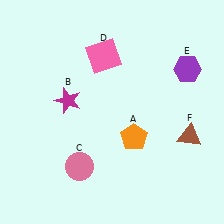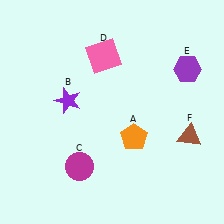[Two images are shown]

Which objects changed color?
B changed from magenta to purple. C changed from pink to magenta.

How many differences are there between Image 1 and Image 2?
There are 2 differences between the two images.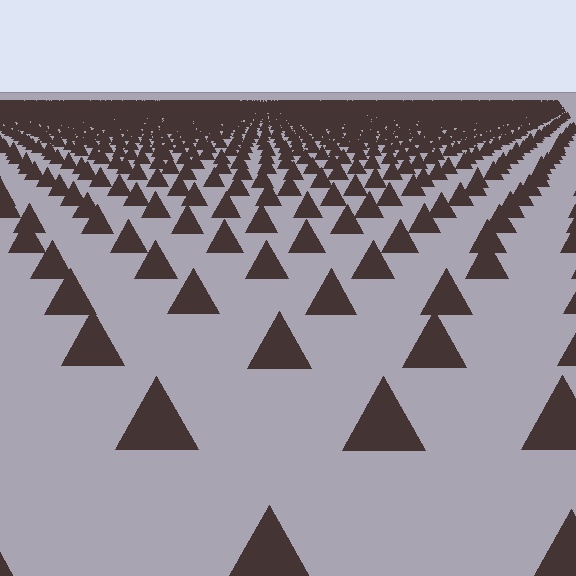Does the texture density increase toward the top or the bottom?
Density increases toward the top.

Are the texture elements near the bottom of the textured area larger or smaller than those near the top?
Larger. Near the bottom, elements are closer to the viewer and appear at a bigger on-screen size.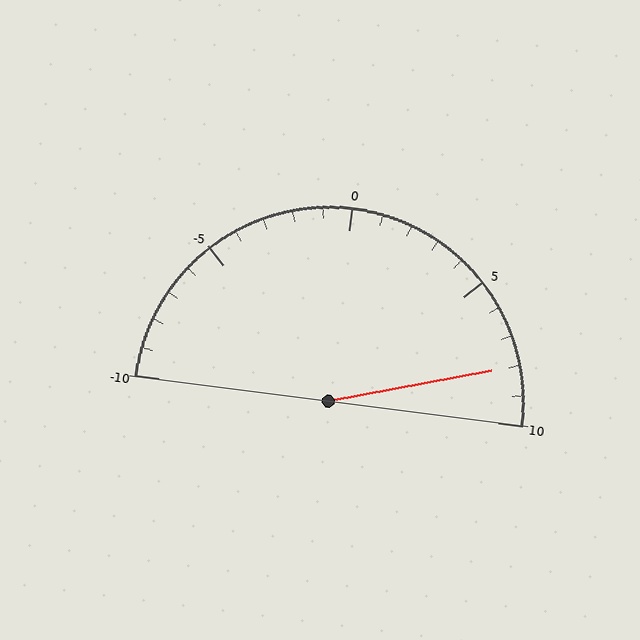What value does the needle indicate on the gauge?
The needle indicates approximately 8.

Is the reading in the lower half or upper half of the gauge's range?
The reading is in the upper half of the range (-10 to 10).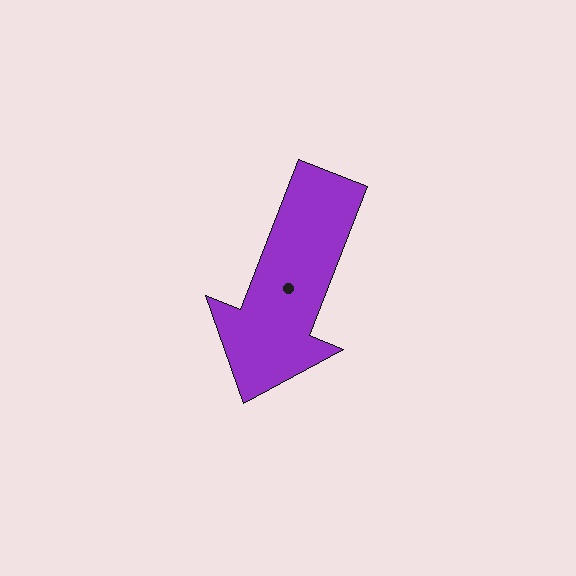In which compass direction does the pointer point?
South.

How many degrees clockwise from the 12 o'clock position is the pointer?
Approximately 201 degrees.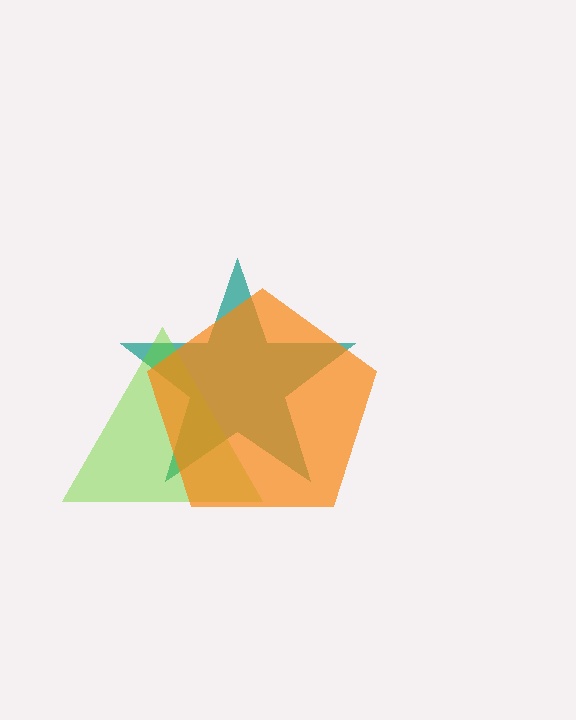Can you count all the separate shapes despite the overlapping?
Yes, there are 3 separate shapes.